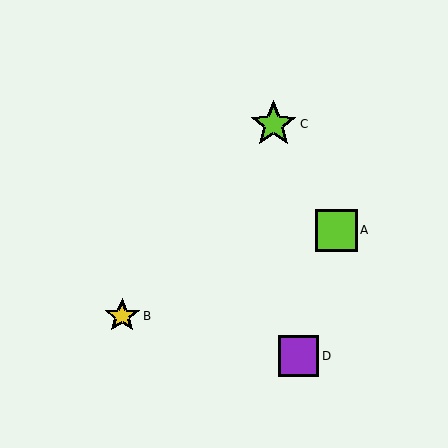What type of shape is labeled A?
Shape A is a lime square.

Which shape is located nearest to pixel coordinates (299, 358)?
The purple square (labeled D) at (299, 356) is nearest to that location.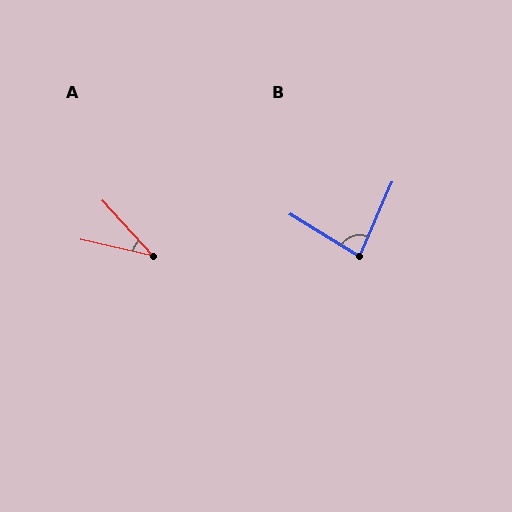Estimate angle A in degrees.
Approximately 35 degrees.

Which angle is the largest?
B, at approximately 82 degrees.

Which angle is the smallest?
A, at approximately 35 degrees.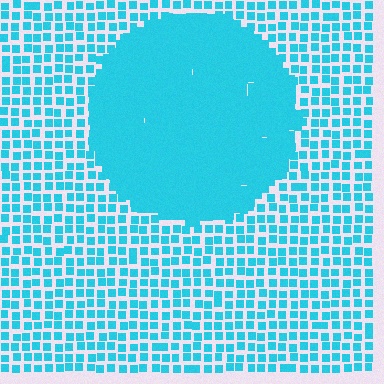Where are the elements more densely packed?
The elements are more densely packed inside the circle boundary.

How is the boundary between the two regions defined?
The boundary is defined by a change in element density (approximately 2.4x ratio). All elements are the same color, size, and shape.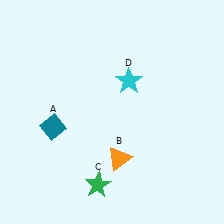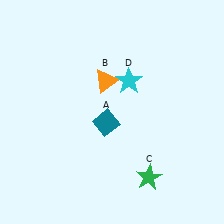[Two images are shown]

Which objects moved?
The objects that moved are: the teal diamond (A), the orange triangle (B), the green star (C).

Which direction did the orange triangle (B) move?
The orange triangle (B) moved up.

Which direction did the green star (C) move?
The green star (C) moved right.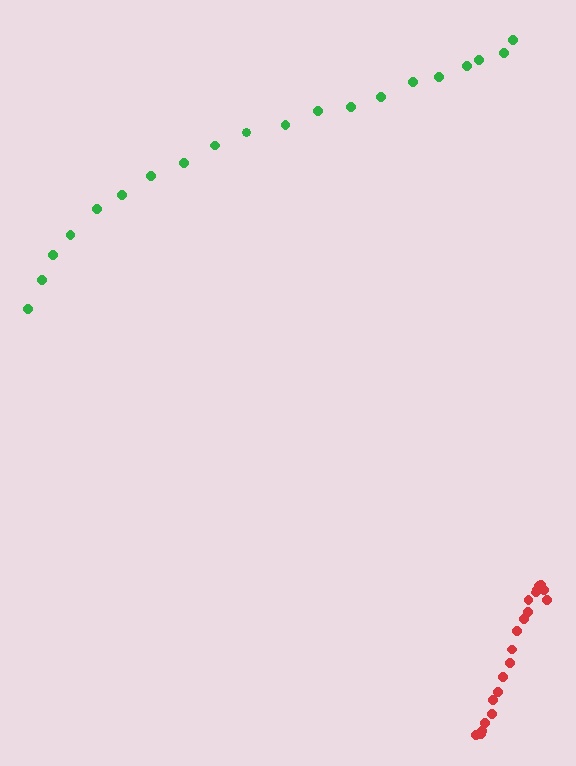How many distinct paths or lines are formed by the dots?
There are 2 distinct paths.